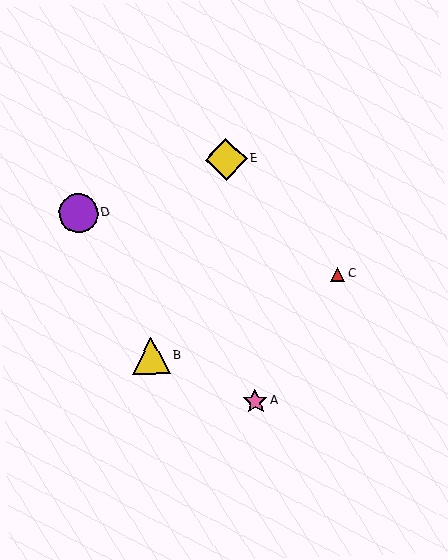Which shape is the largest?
The yellow diamond (labeled E) is the largest.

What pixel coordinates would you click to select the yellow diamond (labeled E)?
Click at (226, 159) to select the yellow diamond E.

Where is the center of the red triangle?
The center of the red triangle is at (338, 274).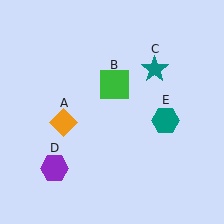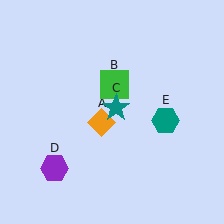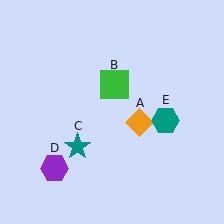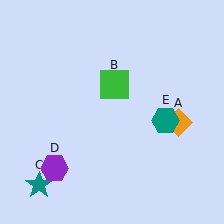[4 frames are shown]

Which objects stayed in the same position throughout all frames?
Green square (object B) and purple hexagon (object D) and teal hexagon (object E) remained stationary.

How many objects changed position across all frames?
2 objects changed position: orange diamond (object A), teal star (object C).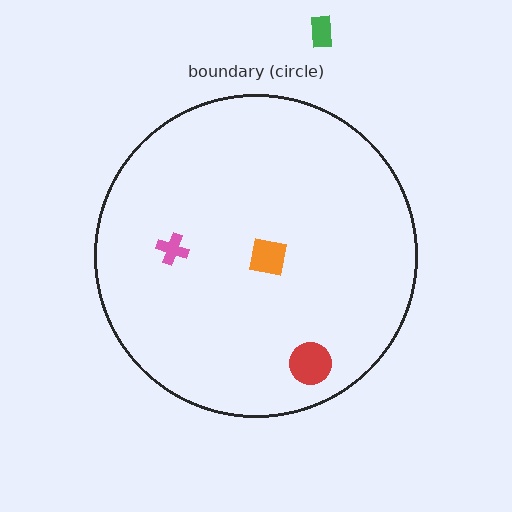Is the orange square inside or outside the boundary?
Inside.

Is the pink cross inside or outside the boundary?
Inside.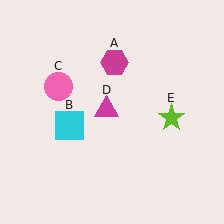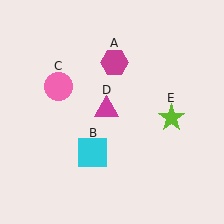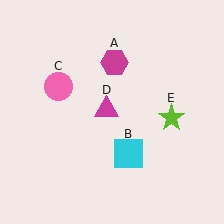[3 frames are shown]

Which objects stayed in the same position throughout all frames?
Magenta hexagon (object A) and pink circle (object C) and magenta triangle (object D) and lime star (object E) remained stationary.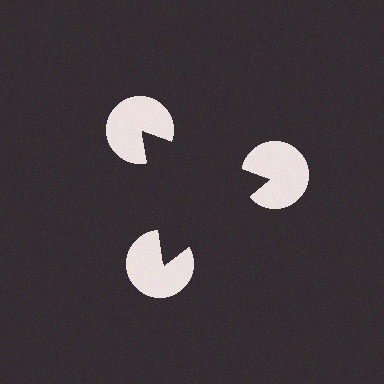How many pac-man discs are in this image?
There are 3 — one at each vertex of the illusory triangle.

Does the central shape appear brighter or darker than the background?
It typically appears slightly darker than the background, even though no actual brightness change is drawn.